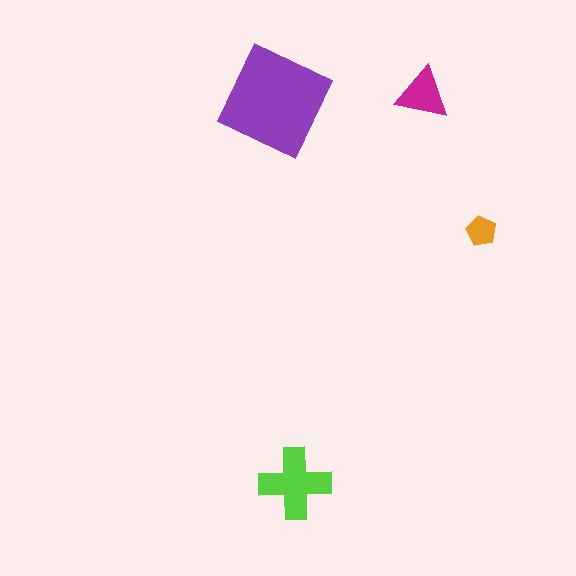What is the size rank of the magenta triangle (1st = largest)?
3rd.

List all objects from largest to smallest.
The purple square, the lime cross, the magenta triangle, the orange pentagon.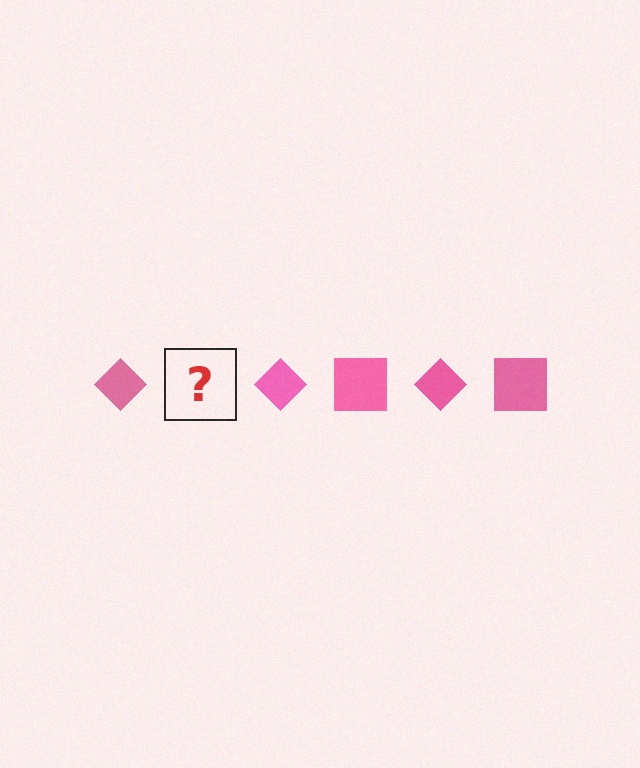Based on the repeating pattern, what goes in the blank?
The blank should be a pink square.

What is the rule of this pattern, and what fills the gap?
The rule is that the pattern cycles through diamond, square shapes in pink. The gap should be filled with a pink square.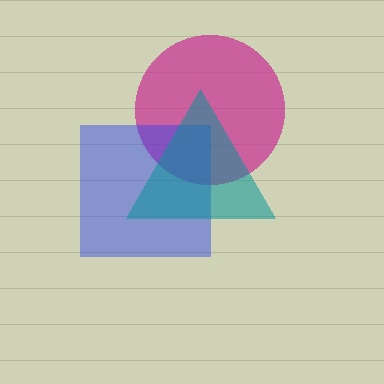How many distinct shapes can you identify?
There are 3 distinct shapes: a magenta circle, a blue square, a teal triangle.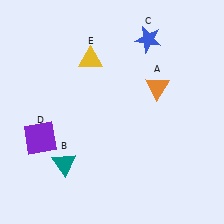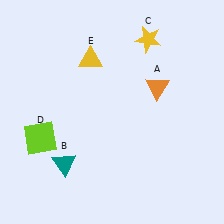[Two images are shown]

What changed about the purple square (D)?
In Image 1, D is purple. In Image 2, it changed to lime.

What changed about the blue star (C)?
In Image 1, C is blue. In Image 2, it changed to yellow.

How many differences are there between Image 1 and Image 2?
There are 2 differences between the two images.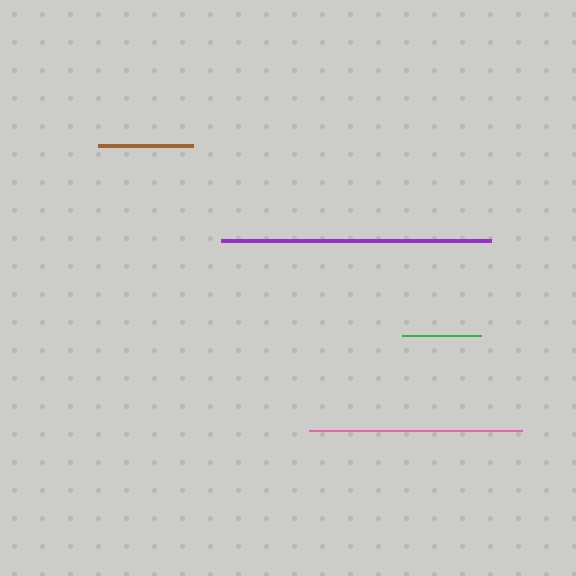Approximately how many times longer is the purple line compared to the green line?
The purple line is approximately 3.4 times the length of the green line.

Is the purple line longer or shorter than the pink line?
The purple line is longer than the pink line.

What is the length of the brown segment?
The brown segment is approximately 96 pixels long.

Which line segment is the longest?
The purple line is the longest at approximately 269 pixels.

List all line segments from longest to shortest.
From longest to shortest: purple, pink, brown, green.